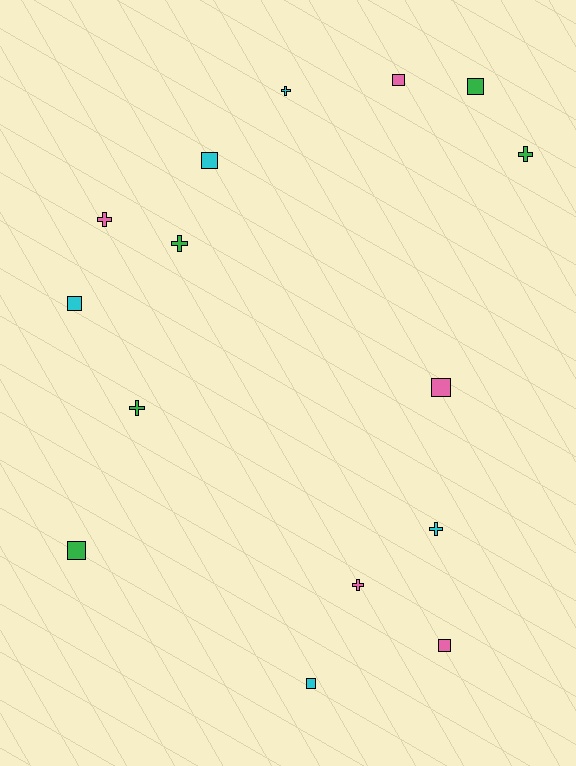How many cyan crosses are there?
There are 2 cyan crosses.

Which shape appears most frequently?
Square, with 8 objects.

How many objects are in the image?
There are 15 objects.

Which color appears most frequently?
Green, with 5 objects.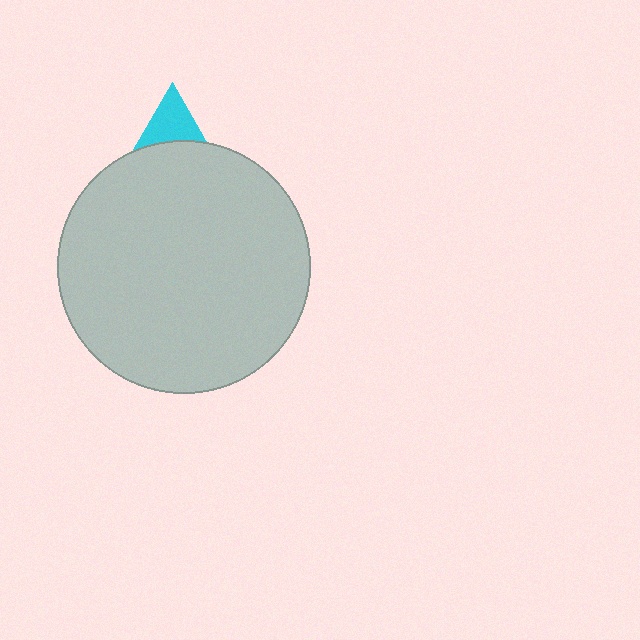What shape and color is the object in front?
The object in front is a light gray circle.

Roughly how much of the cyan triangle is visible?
A small part of it is visible (roughly 32%).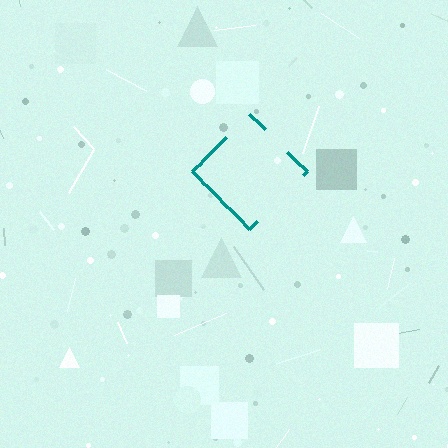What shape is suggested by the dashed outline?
The dashed outline suggests a diamond.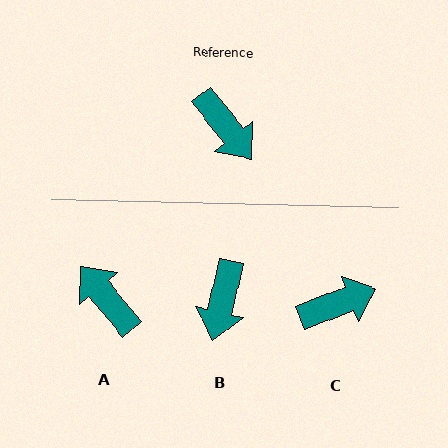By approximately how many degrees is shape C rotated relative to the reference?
Approximately 73 degrees counter-clockwise.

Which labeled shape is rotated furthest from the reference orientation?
A, about 178 degrees away.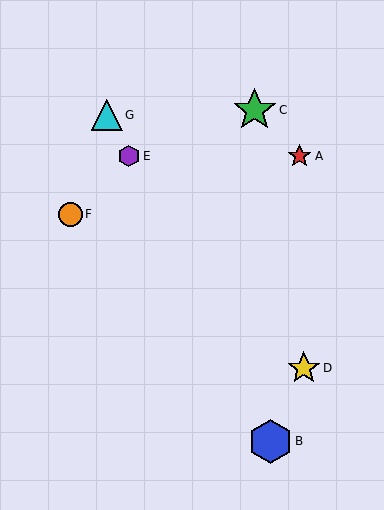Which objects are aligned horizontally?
Objects A, E are aligned horizontally.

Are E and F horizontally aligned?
No, E is at y≈156 and F is at y≈214.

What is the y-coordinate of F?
Object F is at y≈214.